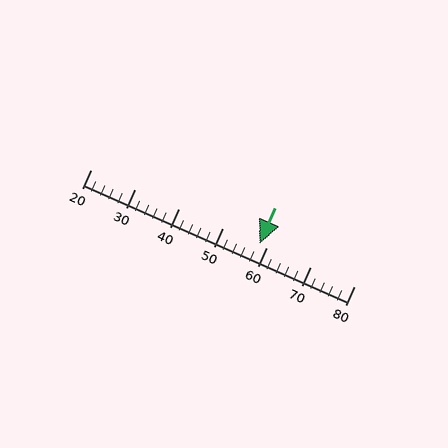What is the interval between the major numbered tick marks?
The major tick marks are spaced 10 units apart.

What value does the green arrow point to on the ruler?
The green arrow points to approximately 58.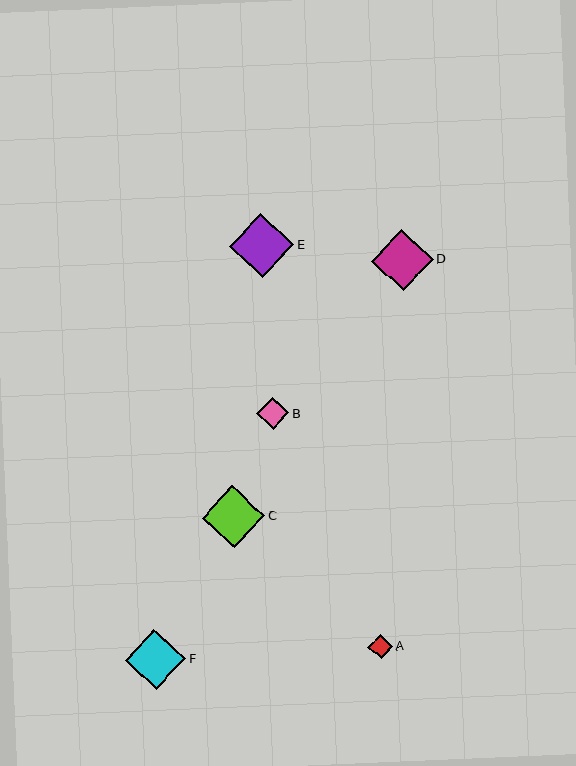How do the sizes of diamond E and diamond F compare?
Diamond E and diamond F are approximately the same size.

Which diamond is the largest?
Diamond E is the largest with a size of approximately 64 pixels.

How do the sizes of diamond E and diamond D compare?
Diamond E and diamond D are approximately the same size.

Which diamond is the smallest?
Diamond A is the smallest with a size of approximately 24 pixels.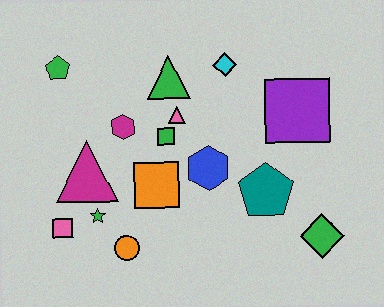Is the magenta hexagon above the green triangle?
No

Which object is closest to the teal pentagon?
The blue hexagon is closest to the teal pentagon.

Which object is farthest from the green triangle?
The green diamond is farthest from the green triangle.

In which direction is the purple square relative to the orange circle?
The purple square is to the right of the orange circle.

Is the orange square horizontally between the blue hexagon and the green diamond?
No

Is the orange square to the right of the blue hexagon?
No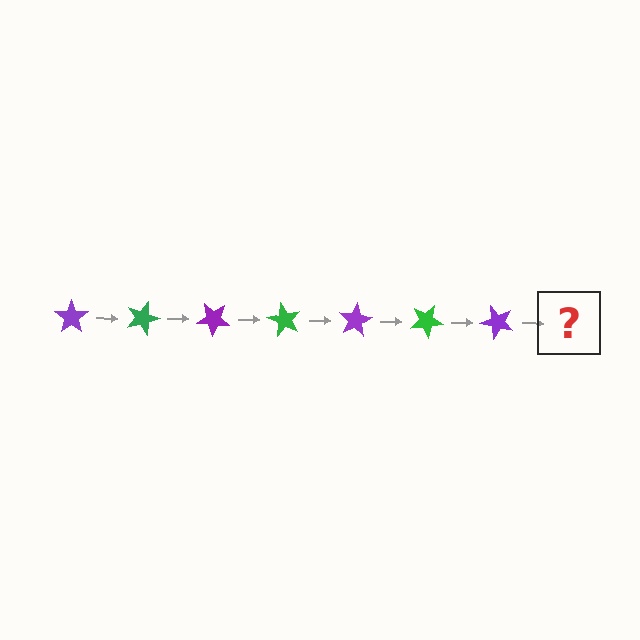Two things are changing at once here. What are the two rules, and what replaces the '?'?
The two rules are that it rotates 20 degrees each step and the color cycles through purple and green. The '?' should be a green star, rotated 140 degrees from the start.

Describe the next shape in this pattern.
It should be a green star, rotated 140 degrees from the start.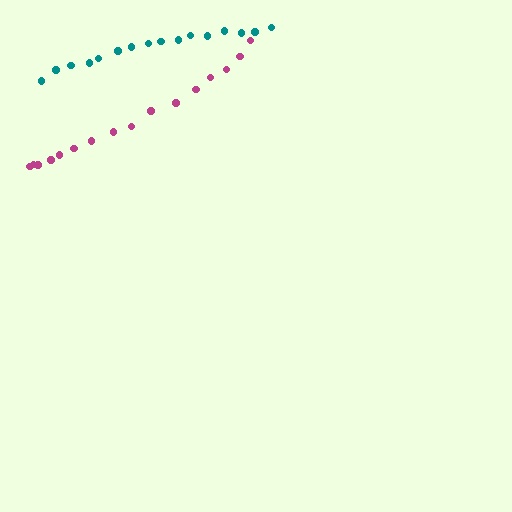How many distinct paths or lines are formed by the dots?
There are 2 distinct paths.